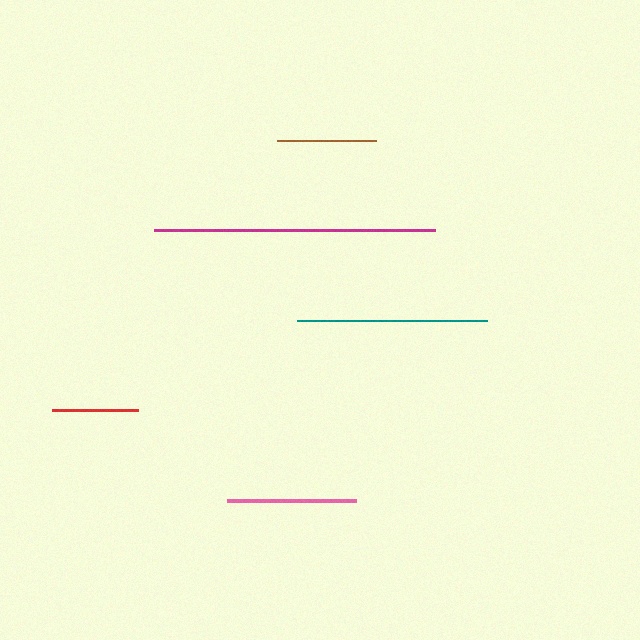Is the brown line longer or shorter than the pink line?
The pink line is longer than the brown line.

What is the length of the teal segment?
The teal segment is approximately 190 pixels long.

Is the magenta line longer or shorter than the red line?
The magenta line is longer than the red line.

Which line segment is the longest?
The magenta line is the longest at approximately 281 pixels.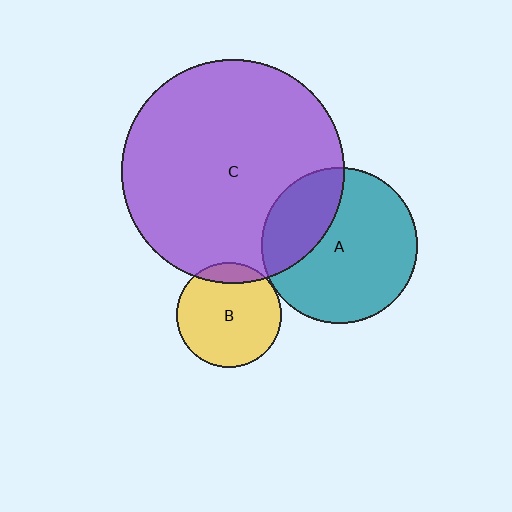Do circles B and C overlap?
Yes.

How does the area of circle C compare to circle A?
Approximately 2.0 times.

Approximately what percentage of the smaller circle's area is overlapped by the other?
Approximately 10%.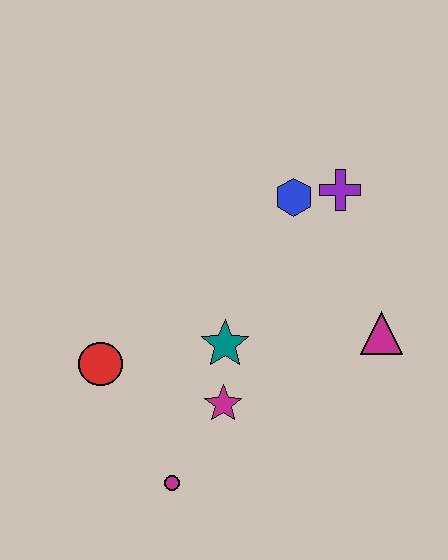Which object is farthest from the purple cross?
The magenta circle is farthest from the purple cross.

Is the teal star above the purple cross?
No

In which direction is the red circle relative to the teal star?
The red circle is to the left of the teal star.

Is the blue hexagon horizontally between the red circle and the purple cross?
Yes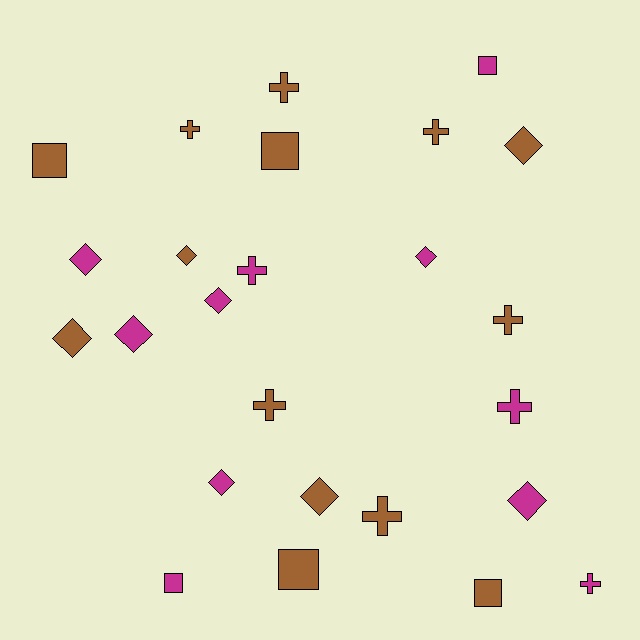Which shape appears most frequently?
Diamond, with 10 objects.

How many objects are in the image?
There are 25 objects.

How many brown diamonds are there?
There are 4 brown diamonds.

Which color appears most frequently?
Brown, with 14 objects.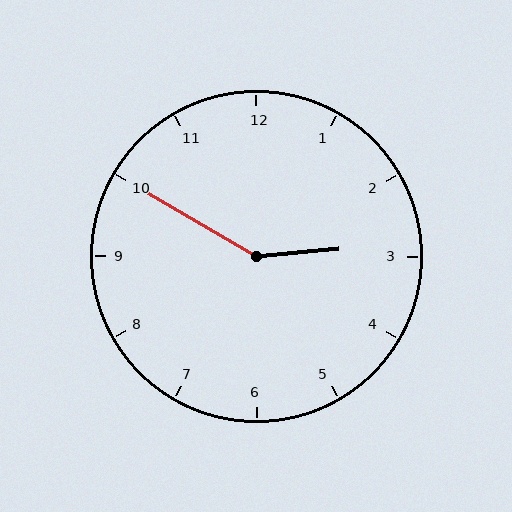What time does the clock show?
2:50.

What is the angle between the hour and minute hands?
Approximately 145 degrees.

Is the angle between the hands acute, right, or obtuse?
It is obtuse.